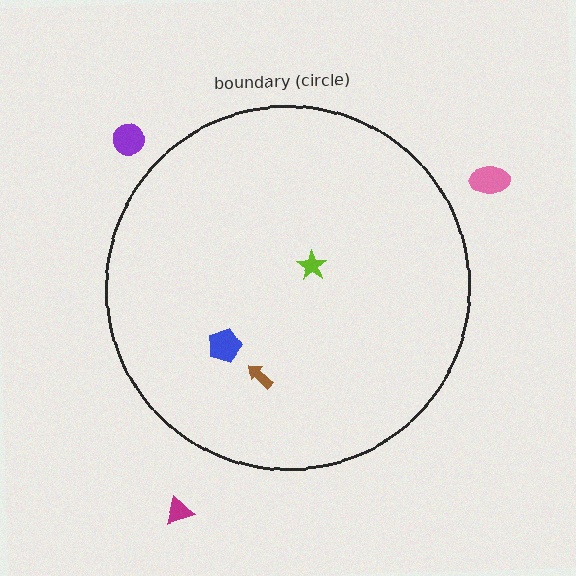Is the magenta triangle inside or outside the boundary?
Outside.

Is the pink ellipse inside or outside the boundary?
Outside.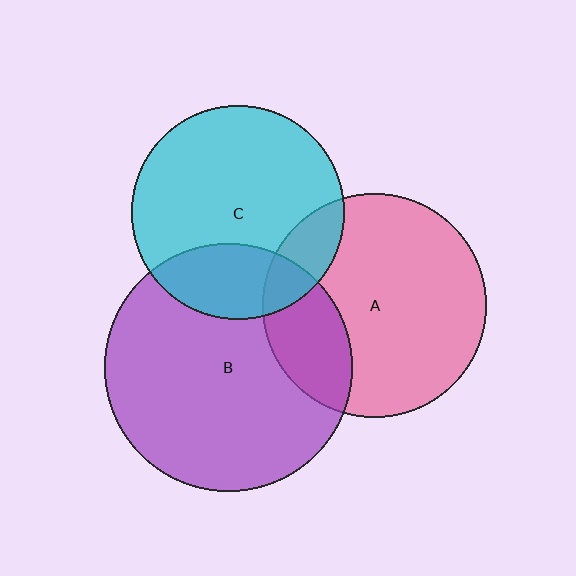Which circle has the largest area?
Circle B (purple).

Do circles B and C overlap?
Yes.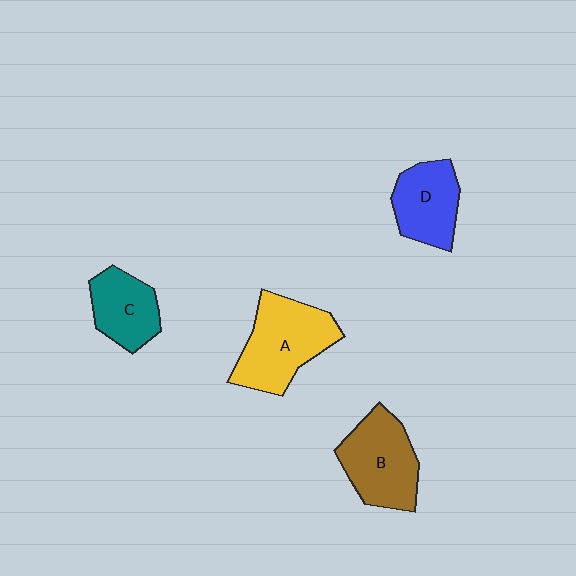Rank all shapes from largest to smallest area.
From largest to smallest: A (yellow), B (brown), D (blue), C (teal).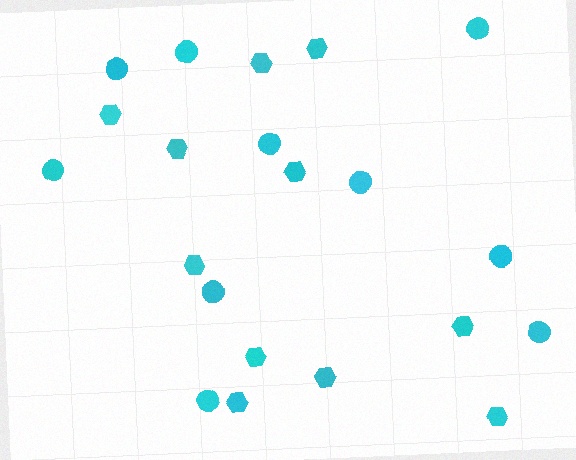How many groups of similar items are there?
There are 2 groups: one group of hexagons (11) and one group of circles (10).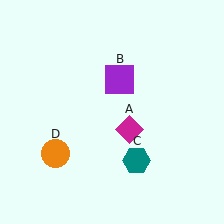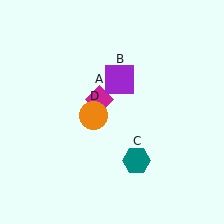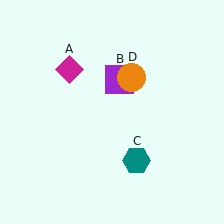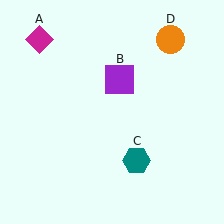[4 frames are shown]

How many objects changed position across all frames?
2 objects changed position: magenta diamond (object A), orange circle (object D).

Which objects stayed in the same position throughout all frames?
Purple square (object B) and teal hexagon (object C) remained stationary.